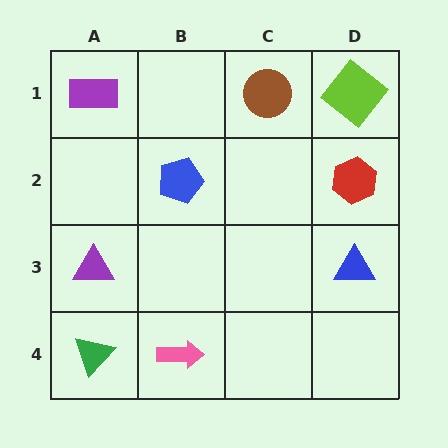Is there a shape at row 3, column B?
No, that cell is empty.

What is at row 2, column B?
A blue pentagon.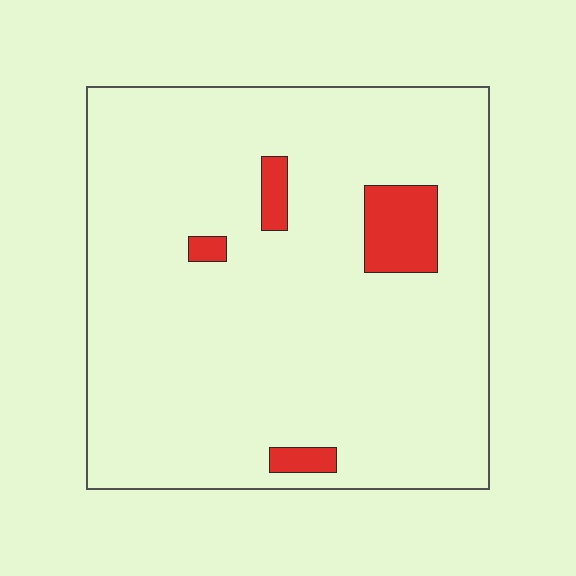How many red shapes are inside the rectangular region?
4.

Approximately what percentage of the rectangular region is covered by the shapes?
Approximately 5%.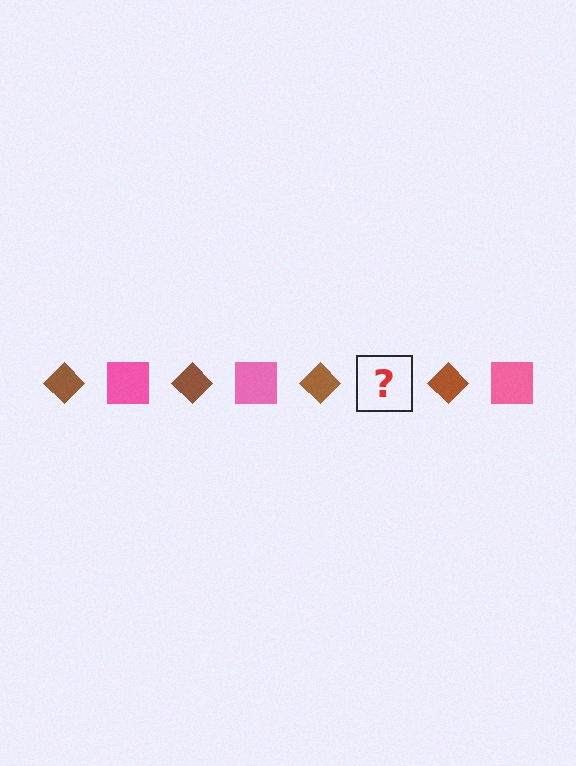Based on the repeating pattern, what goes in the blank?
The blank should be a pink square.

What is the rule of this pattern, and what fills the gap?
The rule is that the pattern alternates between brown diamond and pink square. The gap should be filled with a pink square.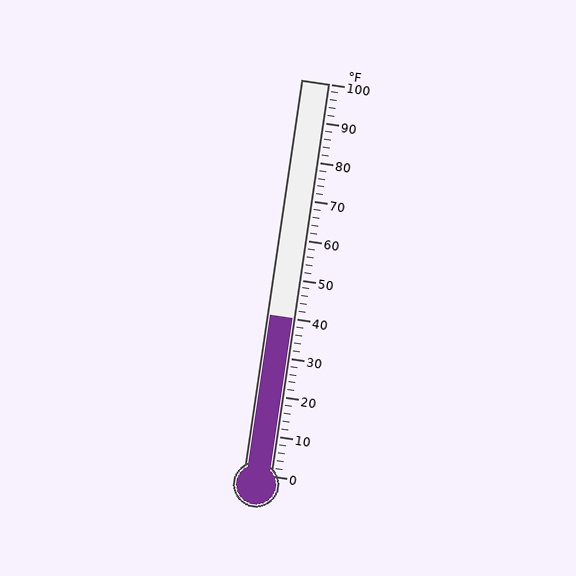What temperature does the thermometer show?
The thermometer shows approximately 40°F.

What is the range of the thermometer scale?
The thermometer scale ranges from 0°F to 100°F.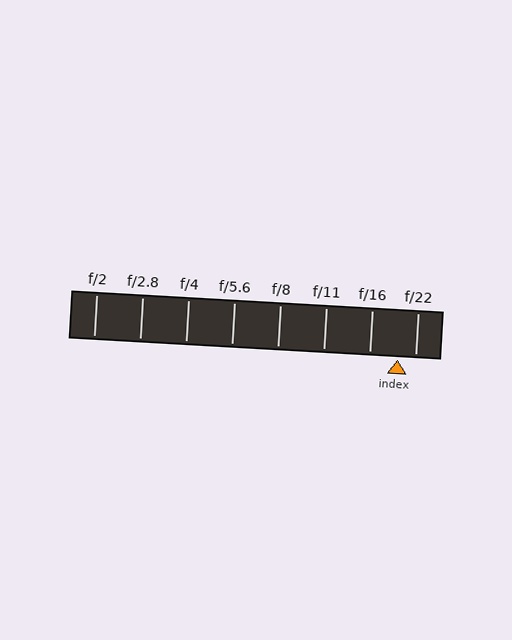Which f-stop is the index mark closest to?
The index mark is closest to f/22.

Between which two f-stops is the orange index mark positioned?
The index mark is between f/16 and f/22.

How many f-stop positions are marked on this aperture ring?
There are 8 f-stop positions marked.